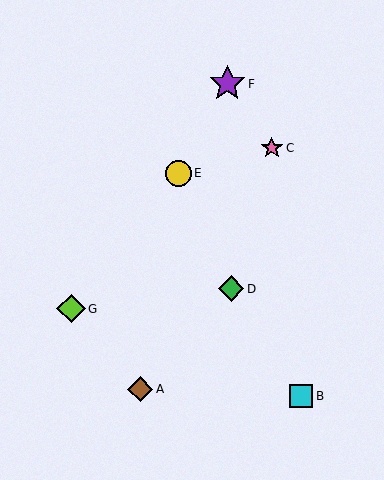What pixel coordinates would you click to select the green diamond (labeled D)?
Click at (231, 289) to select the green diamond D.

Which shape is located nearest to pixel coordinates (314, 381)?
The cyan square (labeled B) at (301, 396) is nearest to that location.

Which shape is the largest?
The purple star (labeled F) is the largest.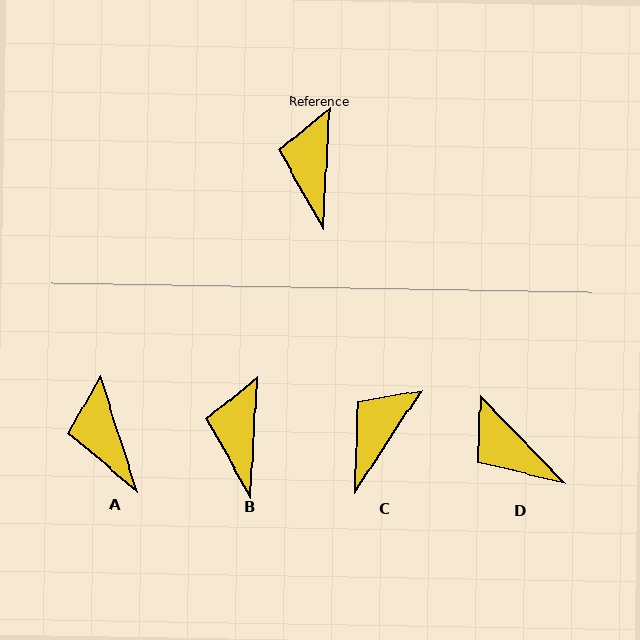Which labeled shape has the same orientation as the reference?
B.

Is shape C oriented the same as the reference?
No, it is off by about 30 degrees.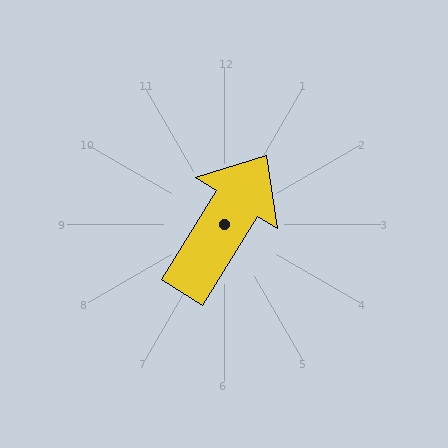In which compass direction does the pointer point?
Northeast.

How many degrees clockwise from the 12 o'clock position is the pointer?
Approximately 32 degrees.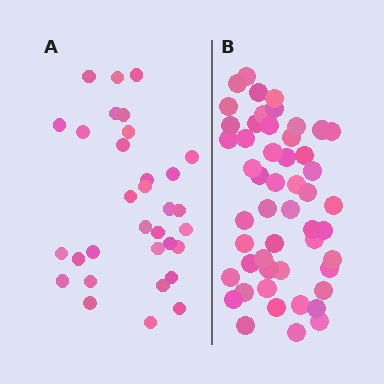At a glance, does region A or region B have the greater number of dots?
Region B (the right region) has more dots.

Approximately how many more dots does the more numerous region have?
Region B has approximately 20 more dots than region A.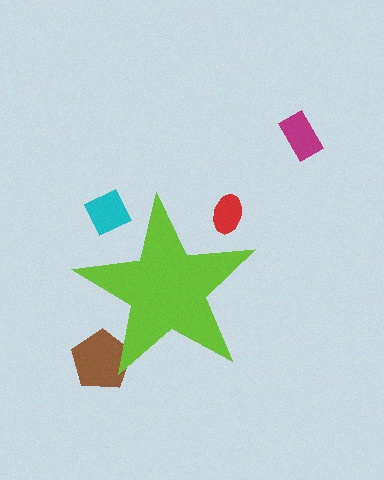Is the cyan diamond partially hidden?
Yes, the cyan diamond is partially hidden behind the lime star.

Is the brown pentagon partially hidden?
Yes, the brown pentagon is partially hidden behind the lime star.